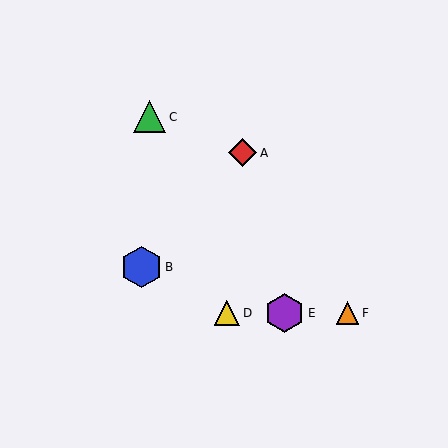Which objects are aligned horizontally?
Objects D, E, F are aligned horizontally.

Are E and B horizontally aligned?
No, E is at y≈313 and B is at y≈267.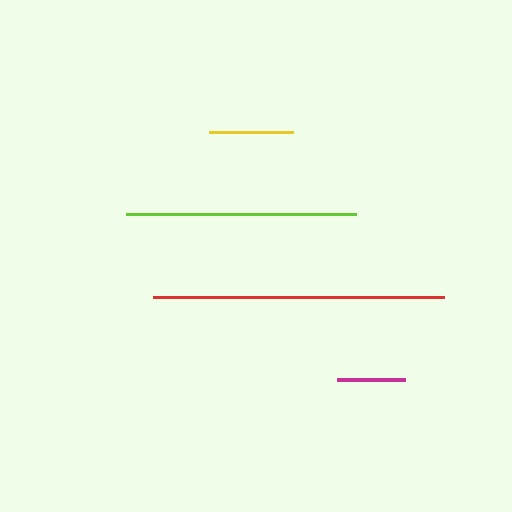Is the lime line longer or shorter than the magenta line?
The lime line is longer than the magenta line.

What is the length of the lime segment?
The lime segment is approximately 230 pixels long.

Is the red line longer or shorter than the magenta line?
The red line is longer than the magenta line.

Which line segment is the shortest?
The magenta line is the shortest at approximately 69 pixels.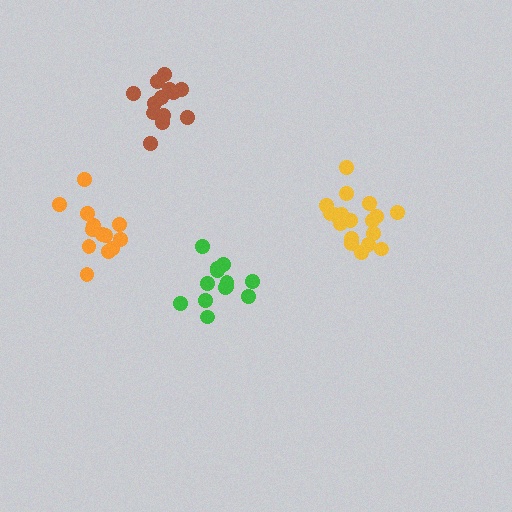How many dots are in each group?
Group 1: 13 dots, Group 2: 13 dots, Group 3: 18 dots, Group 4: 13 dots (57 total).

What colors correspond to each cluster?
The clusters are colored: orange, green, yellow, brown.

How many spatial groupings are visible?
There are 4 spatial groupings.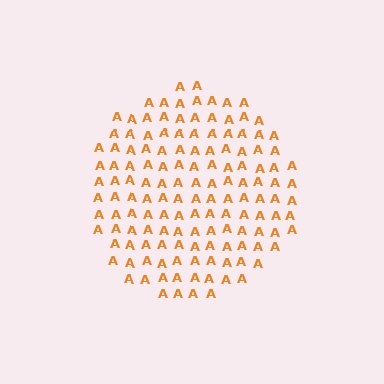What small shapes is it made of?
It is made of small letter A's.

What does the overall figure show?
The overall figure shows a circle.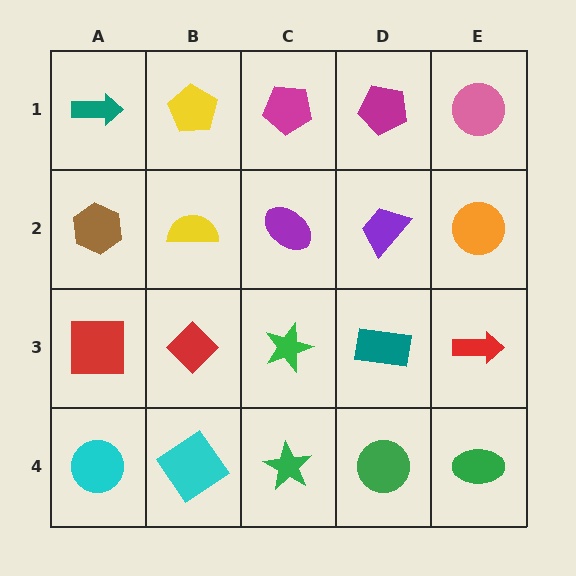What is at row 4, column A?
A cyan circle.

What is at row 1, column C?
A magenta pentagon.